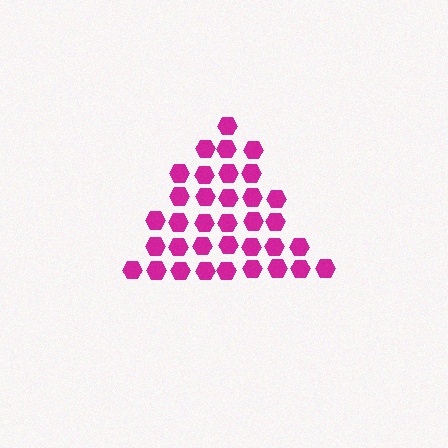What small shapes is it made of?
It is made of small hexagons.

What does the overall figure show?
The overall figure shows a triangle.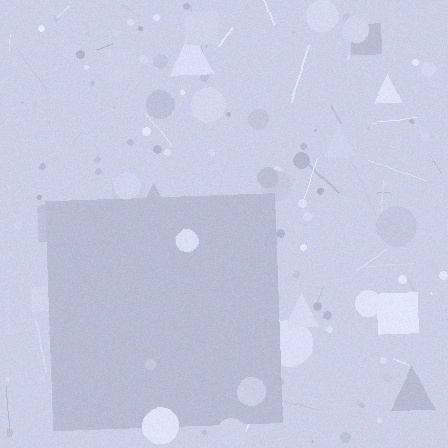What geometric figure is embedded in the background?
A square is embedded in the background.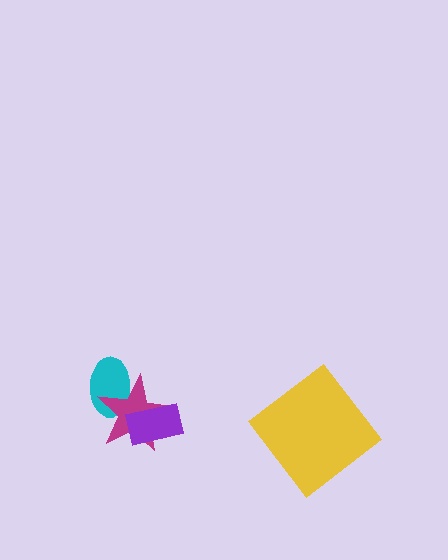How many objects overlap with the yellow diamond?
0 objects overlap with the yellow diamond.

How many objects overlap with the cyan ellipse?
1 object overlaps with the cyan ellipse.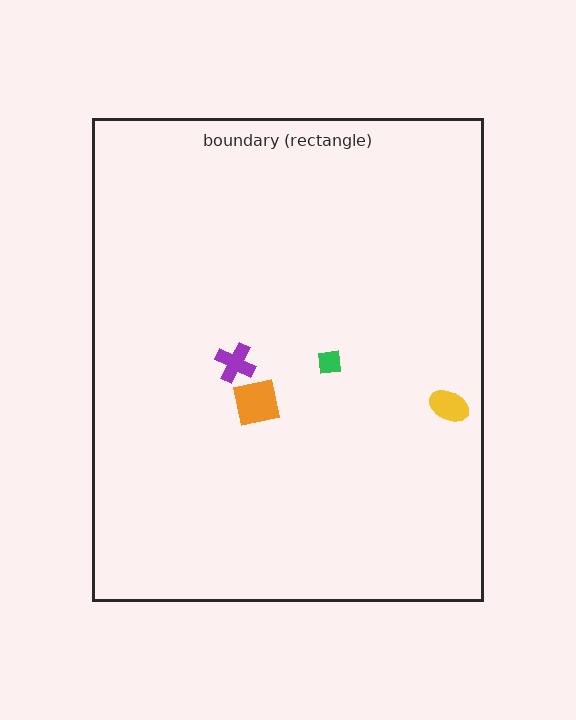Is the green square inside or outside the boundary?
Inside.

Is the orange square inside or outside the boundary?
Inside.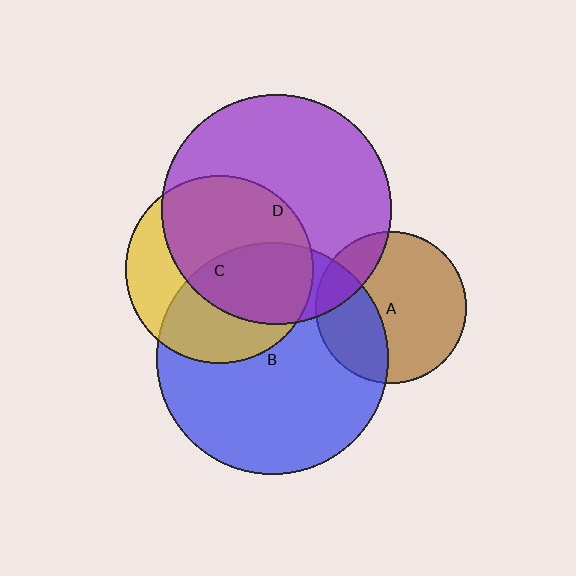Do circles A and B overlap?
Yes.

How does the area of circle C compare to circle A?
Approximately 1.5 times.